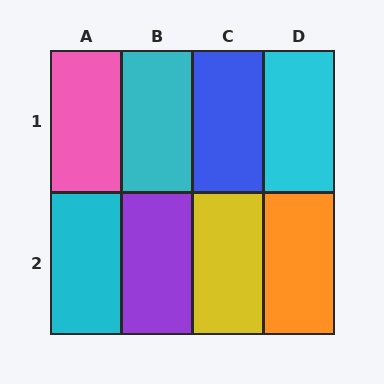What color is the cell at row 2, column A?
Cyan.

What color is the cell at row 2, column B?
Purple.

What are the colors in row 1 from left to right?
Pink, cyan, blue, cyan.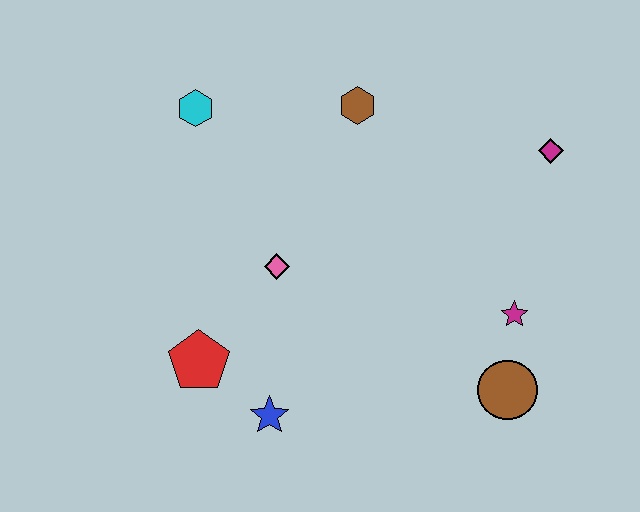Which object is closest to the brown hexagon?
The cyan hexagon is closest to the brown hexagon.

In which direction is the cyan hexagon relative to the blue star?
The cyan hexagon is above the blue star.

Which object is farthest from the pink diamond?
The magenta diamond is farthest from the pink diamond.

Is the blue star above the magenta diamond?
No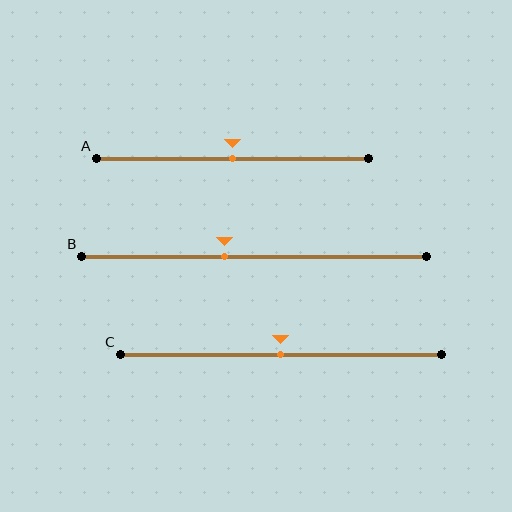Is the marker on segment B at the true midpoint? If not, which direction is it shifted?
No, the marker on segment B is shifted to the left by about 9% of the segment length.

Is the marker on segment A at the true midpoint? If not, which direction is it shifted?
Yes, the marker on segment A is at the true midpoint.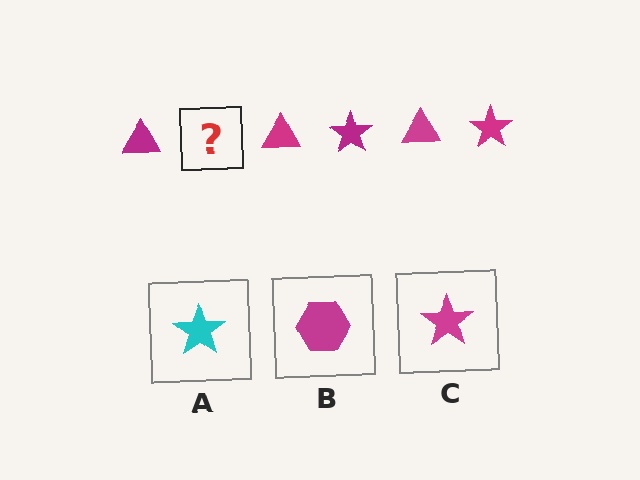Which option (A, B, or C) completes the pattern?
C.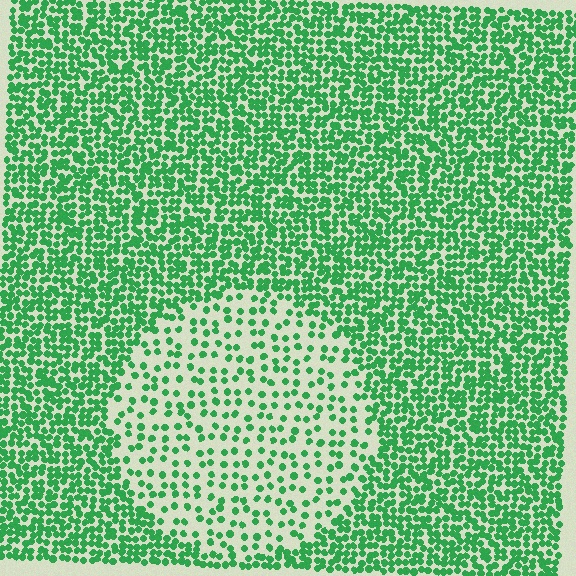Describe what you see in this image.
The image contains small green elements arranged at two different densities. A circle-shaped region is visible where the elements are less densely packed than the surrounding area.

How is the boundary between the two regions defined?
The boundary is defined by a change in element density (approximately 2.5x ratio). All elements are the same color, size, and shape.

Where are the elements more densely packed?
The elements are more densely packed outside the circle boundary.